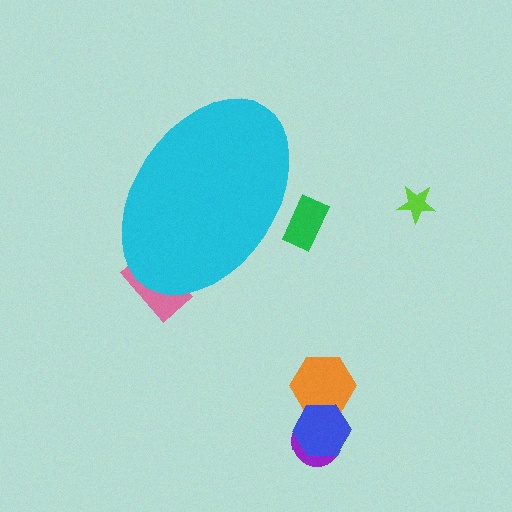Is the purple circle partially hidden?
No, the purple circle is fully visible.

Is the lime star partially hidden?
No, the lime star is fully visible.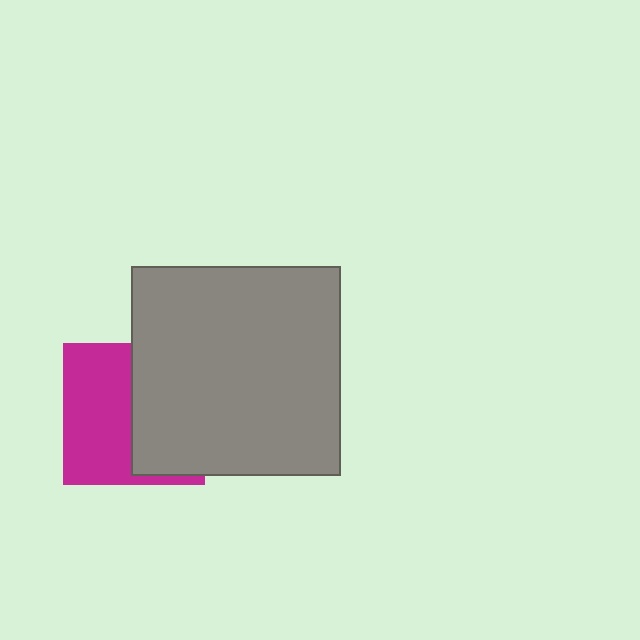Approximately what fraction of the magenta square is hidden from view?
Roughly 48% of the magenta square is hidden behind the gray square.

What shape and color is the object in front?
The object in front is a gray square.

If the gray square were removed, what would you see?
You would see the complete magenta square.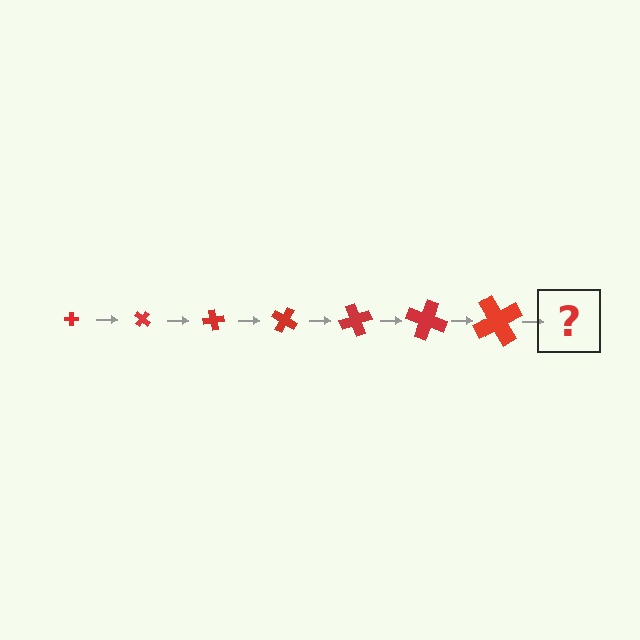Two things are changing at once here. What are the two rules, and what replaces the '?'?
The two rules are that the cross grows larger each step and it rotates 40 degrees each step. The '?' should be a cross, larger than the previous one and rotated 280 degrees from the start.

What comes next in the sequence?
The next element should be a cross, larger than the previous one and rotated 280 degrees from the start.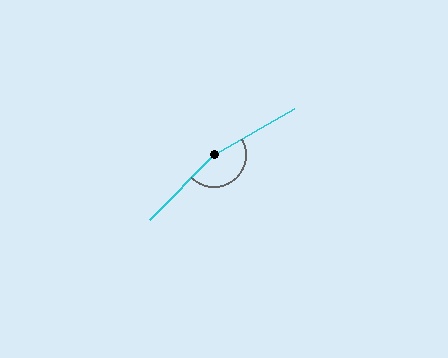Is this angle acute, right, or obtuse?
It is obtuse.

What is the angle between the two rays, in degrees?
Approximately 165 degrees.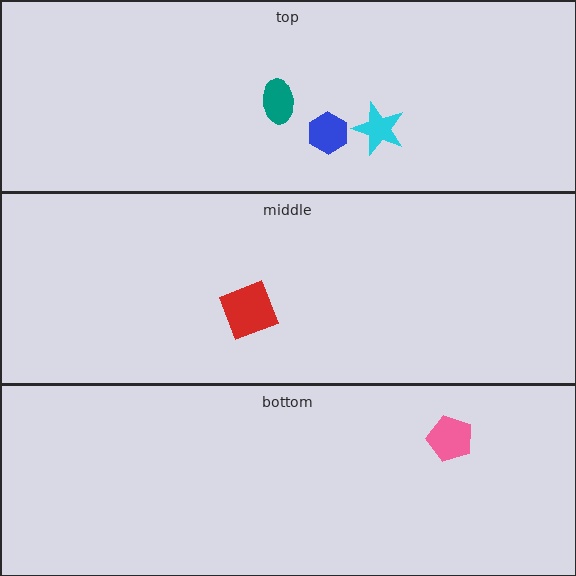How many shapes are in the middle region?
1.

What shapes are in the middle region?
The red square.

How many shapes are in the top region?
3.